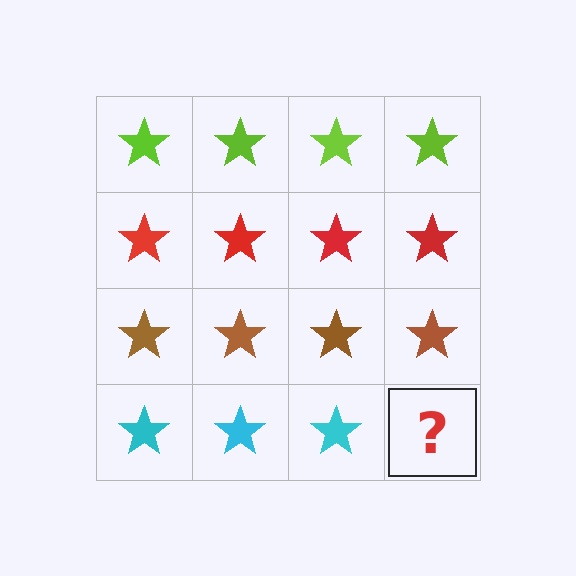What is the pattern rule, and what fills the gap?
The rule is that each row has a consistent color. The gap should be filled with a cyan star.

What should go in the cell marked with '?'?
The missing cell should contain a cyan star.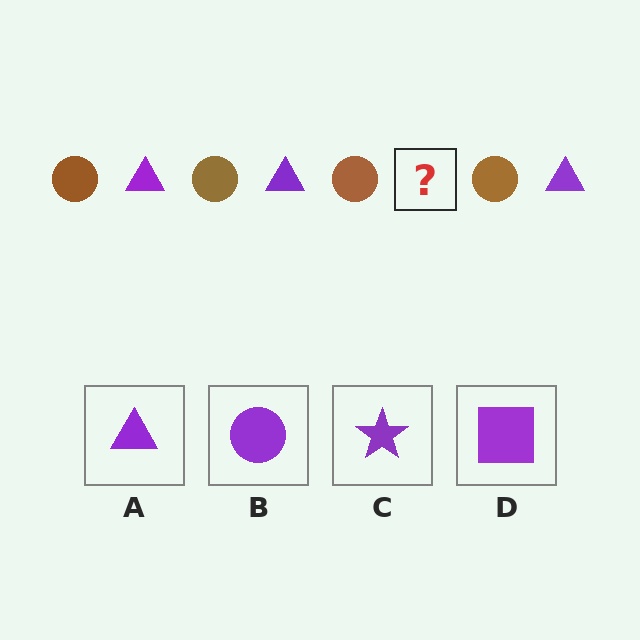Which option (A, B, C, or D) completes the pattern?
A.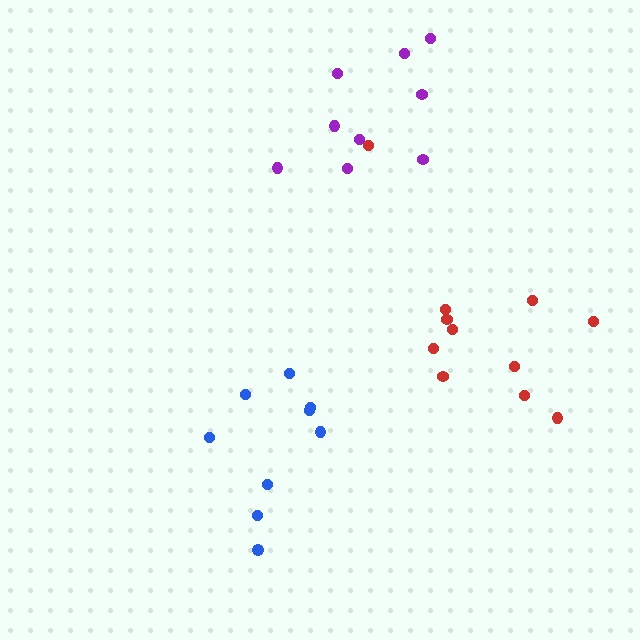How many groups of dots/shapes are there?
There are 3 groups.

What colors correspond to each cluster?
The clusters are colored: red, purple, blue.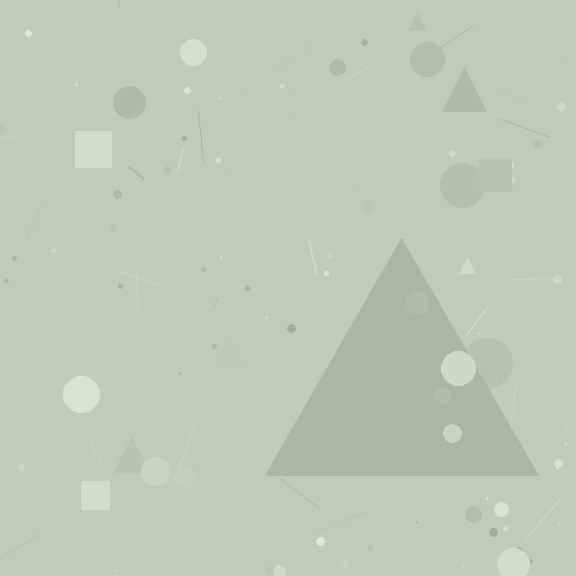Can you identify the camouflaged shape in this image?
The camouflaged shape is a triangle.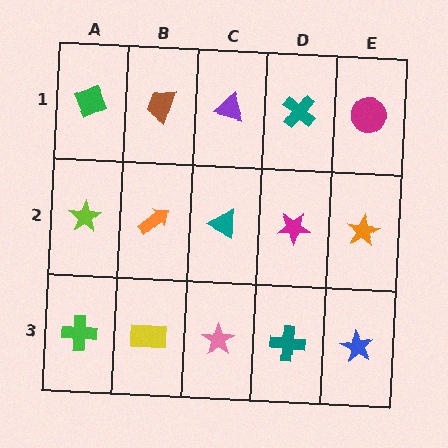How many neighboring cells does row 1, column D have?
3.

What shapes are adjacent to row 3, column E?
An orange star (row 2, column E), a teal cross (row 3, column D).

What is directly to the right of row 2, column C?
A magenta star.